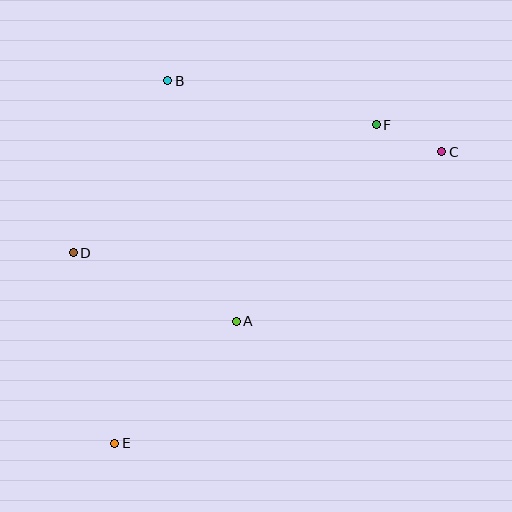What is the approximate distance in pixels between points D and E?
The distance between D and E is approximately 195 pixels.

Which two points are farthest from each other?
Points C and E are farthest from each other.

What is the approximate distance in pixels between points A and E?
The distance between A and E is approximately 172 pixels.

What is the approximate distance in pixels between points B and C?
The distance between B and C is approximately 283 pixels.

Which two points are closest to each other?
Points C and F are closest to each other.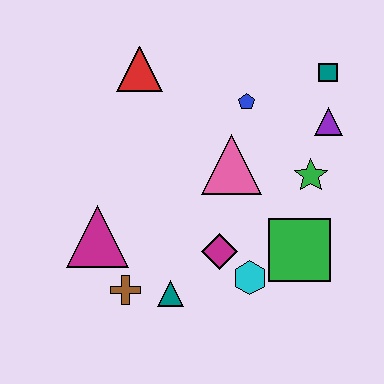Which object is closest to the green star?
The purple triangle is closest to the green star.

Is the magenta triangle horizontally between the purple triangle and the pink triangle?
No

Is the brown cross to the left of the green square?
Yes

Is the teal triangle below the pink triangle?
Yes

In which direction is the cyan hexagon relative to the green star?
The cyan hexagon is below the green star.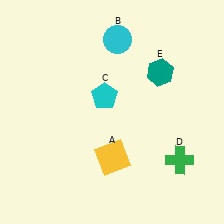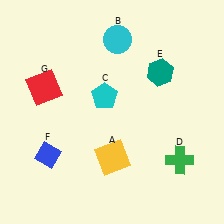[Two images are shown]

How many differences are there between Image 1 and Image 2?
There are 2 differences between the two images.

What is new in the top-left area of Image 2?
A red square (G) was added in the top-left area of Image 2.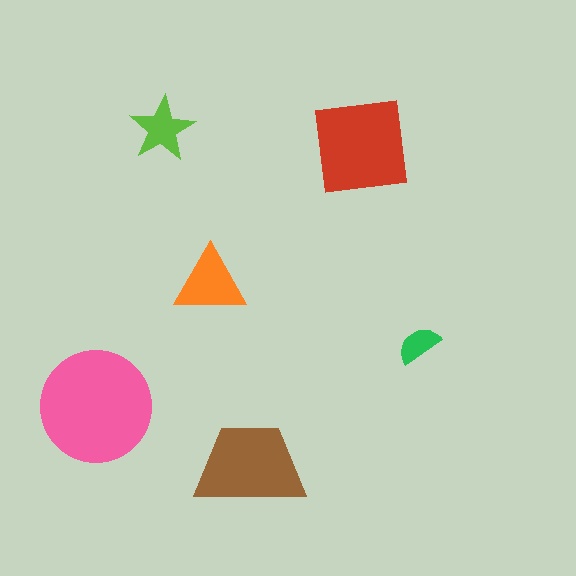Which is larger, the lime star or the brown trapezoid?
The brown trapezoid.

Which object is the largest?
The pink circle.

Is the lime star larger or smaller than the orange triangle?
Smaller.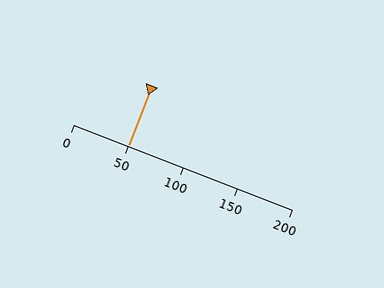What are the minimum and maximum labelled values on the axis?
The axis runs from 0 to 200.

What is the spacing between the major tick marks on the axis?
The major ticks are spaced 50 apart.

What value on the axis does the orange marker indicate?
The marker indicates approximately 50.